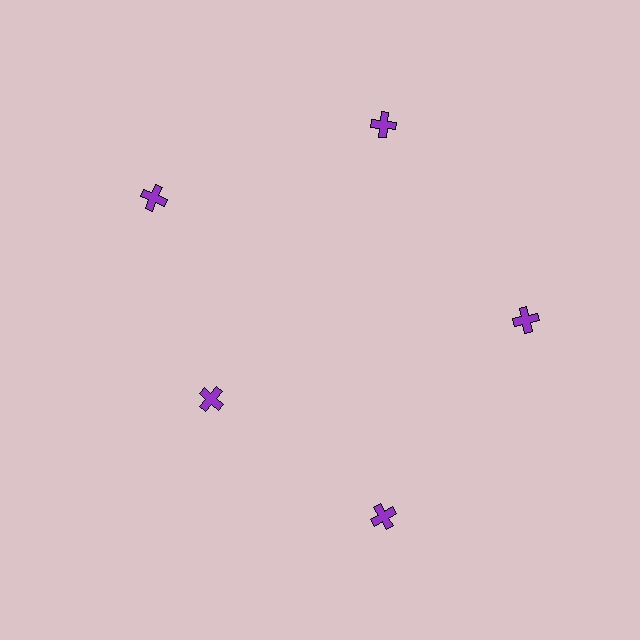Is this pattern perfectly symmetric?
No. The 5 purple crosses are arranged in a ring, but one element near the 8 o'clock position is pulled inward toward the center, breaking the 5-fold rotational symmetry.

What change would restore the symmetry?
The symmetry would be restored by moving it outward, back onto the ring so that all 5 crosses sit at equal angles and equal distance from the center.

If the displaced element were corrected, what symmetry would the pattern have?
It would have 5-fold rotational symmetry — the pattern would map onto itself every 72 degrees.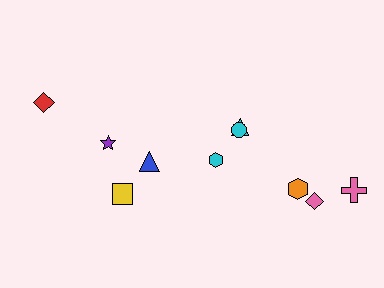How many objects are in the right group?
There are 6 objects.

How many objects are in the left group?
There are 4 objects.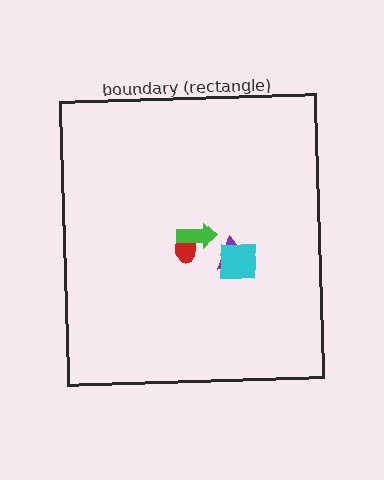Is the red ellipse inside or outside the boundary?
Inside.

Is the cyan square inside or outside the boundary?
Inside.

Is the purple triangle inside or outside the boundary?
Inside.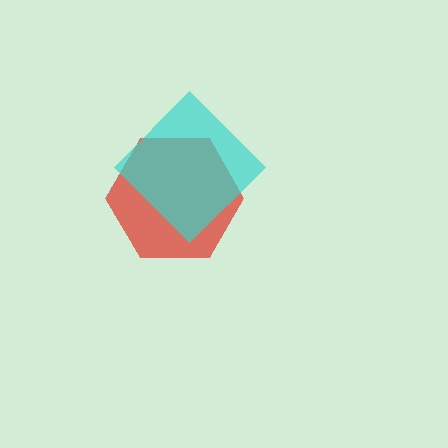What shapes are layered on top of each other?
The layered shapes are: a red hexagon, a cyan diamond.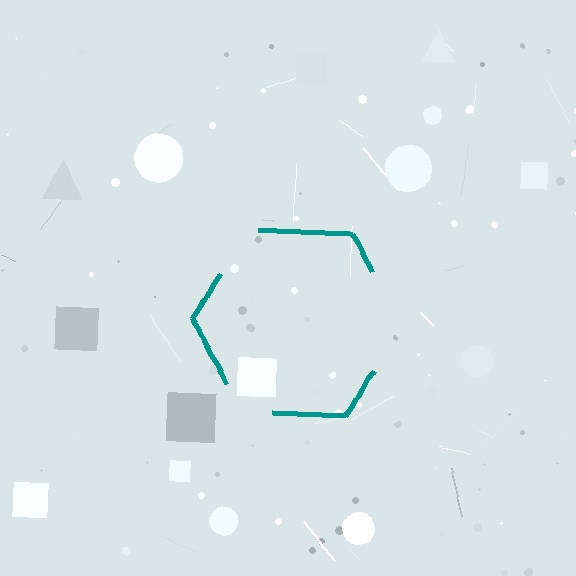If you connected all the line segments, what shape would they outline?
They would outline a hexagon.